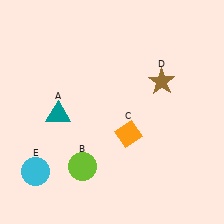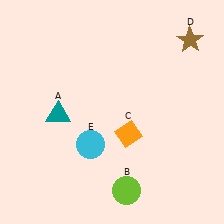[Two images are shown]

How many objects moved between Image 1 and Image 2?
3 objects moved between the two images.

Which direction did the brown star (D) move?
The brown star (D) moved up.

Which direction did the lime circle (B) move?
The lime circle (B) moved right.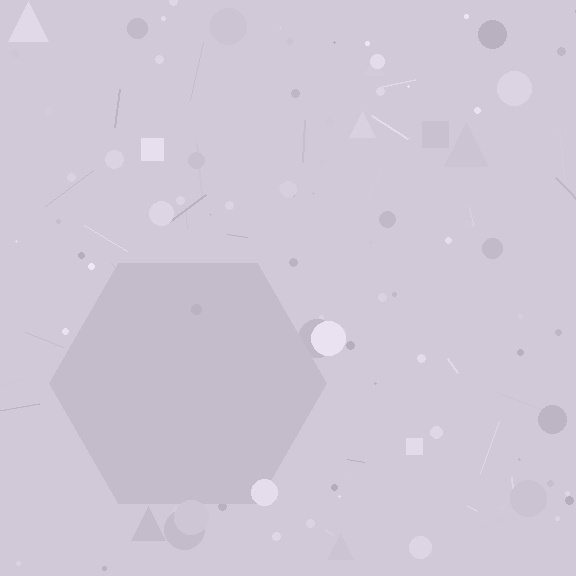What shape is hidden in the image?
A hexagon is hidden in the image.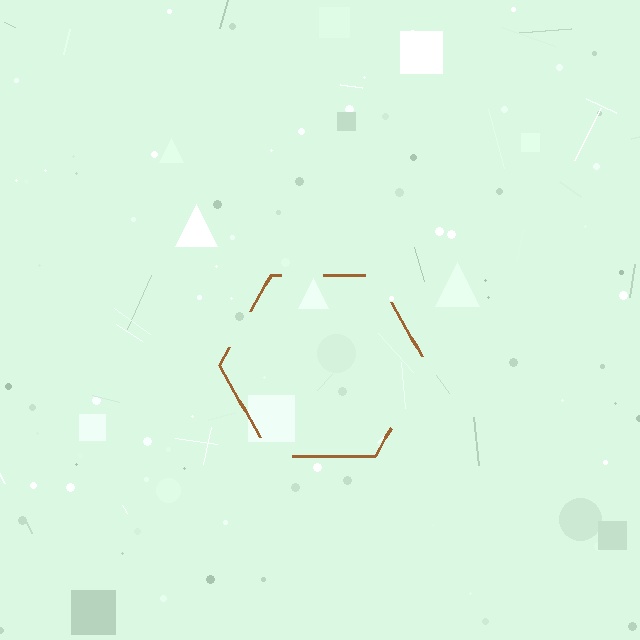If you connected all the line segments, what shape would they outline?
They would outline a hexagon.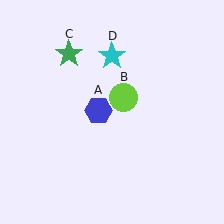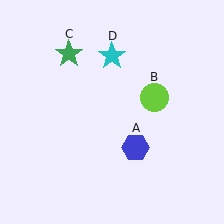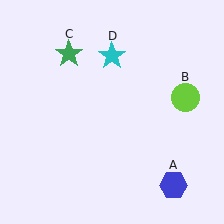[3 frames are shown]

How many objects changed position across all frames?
2 objects changed position: blue hexagon (object A), lime circle (object B).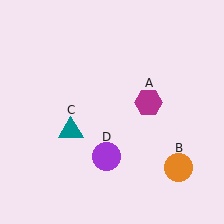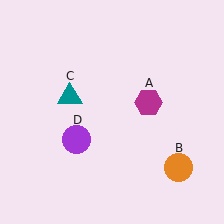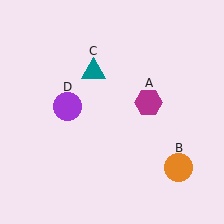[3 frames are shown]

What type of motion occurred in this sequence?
The teal triangle (object C), purple circle (object D) rotated clockwise around the center of the scene.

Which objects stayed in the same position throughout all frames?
Magenta hexagon (object A) and orange circle (object B) remained stationary.